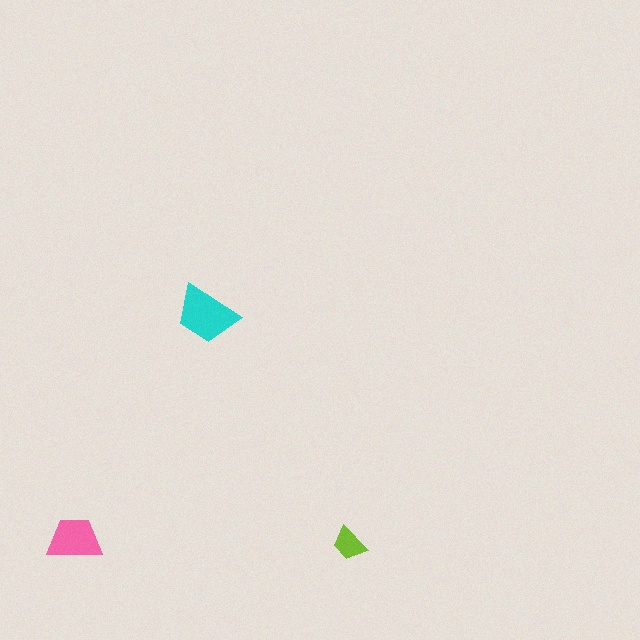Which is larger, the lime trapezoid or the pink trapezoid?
The pink one.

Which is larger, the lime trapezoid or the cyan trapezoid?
The cyan one.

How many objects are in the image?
There are 3 objects in the image.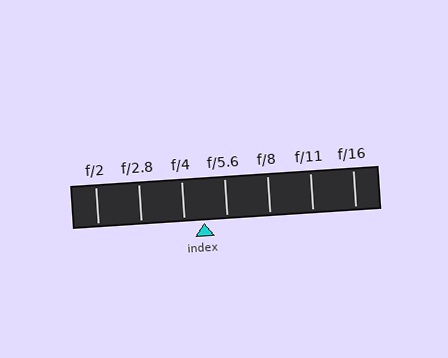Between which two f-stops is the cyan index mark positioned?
The index mark is between f/4 and f/5.6.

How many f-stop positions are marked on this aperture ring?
There are 7 f-stop positions marked.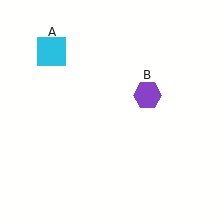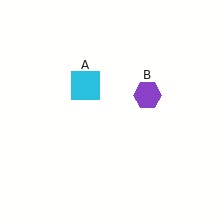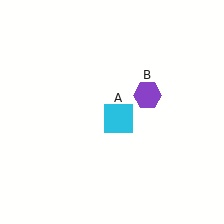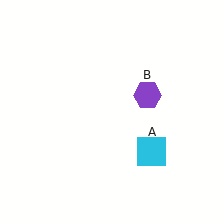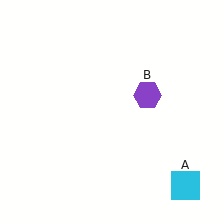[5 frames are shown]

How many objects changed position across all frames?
1 object changed position: cyan square (object A).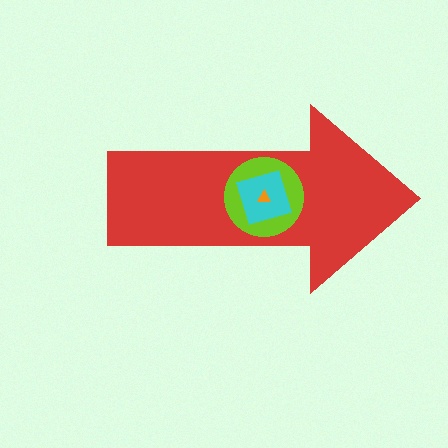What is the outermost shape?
The red arrow.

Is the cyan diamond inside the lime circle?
Yes.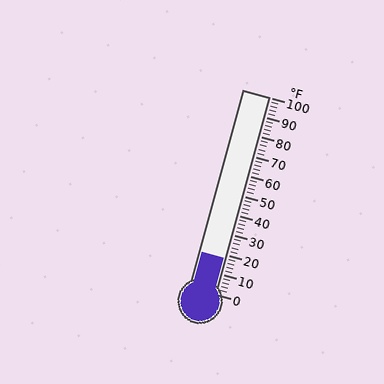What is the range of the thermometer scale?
The thermometer scale ranges from 0°F to 100°F.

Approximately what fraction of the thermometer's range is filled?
The thermometer is filled to approximately 20% of its range.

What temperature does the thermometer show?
The thermometer shows approximately 18°F.